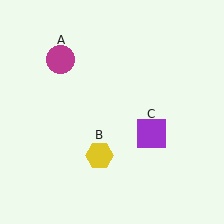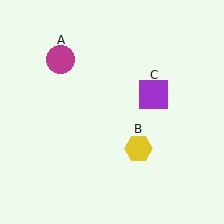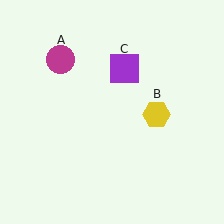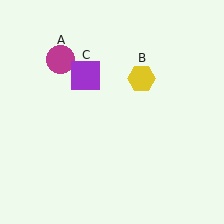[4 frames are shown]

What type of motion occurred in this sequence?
The yellow hexagon (object B), purple square (object C) rotated counterclockwise around the center of the scene.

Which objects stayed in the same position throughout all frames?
Magenta circle (object A) remained stationary.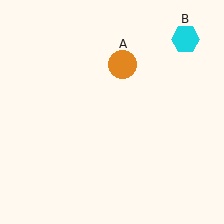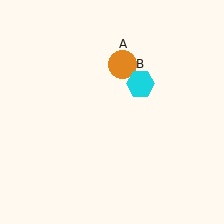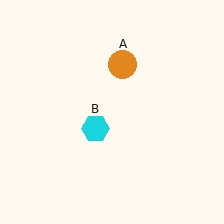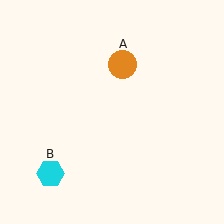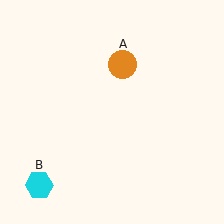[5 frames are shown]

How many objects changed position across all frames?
1 object changed position: cyan hexagon (object B).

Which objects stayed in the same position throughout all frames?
Orange circle (object A) remained stationary.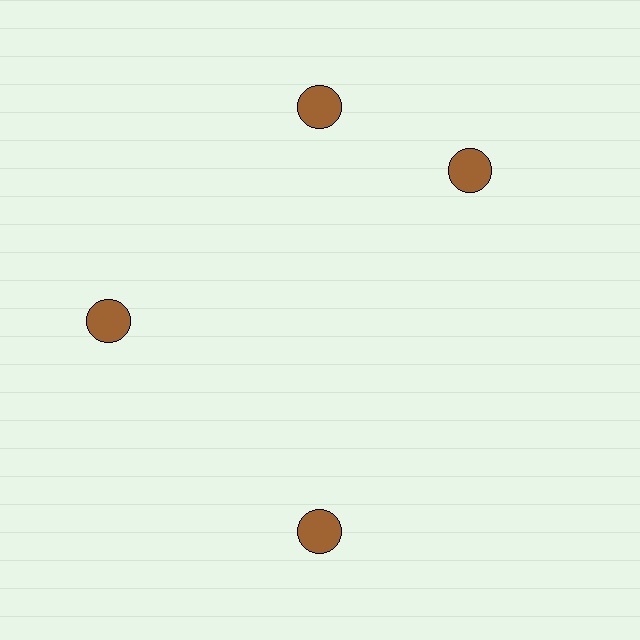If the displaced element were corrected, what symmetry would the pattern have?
It would have 4-fold rotational symmetry — the pattern would map onto itself every 90 degrees.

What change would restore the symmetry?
The symmetry would be restored by rotating it back into even spacing with its neighbors so that all 4 circles sit at equal angles and equal distance from the center.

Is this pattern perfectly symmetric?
No. The 4 brown circles are arranged in a ring, but one element near the 3 o'clock position is rotated out of alignment along the ring, breaking the 4-fold rotational symmetry.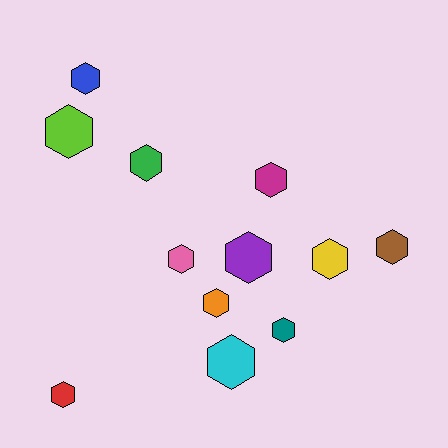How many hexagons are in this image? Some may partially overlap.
There are 12 hexagons.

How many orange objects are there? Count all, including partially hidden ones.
There is 1 orange object.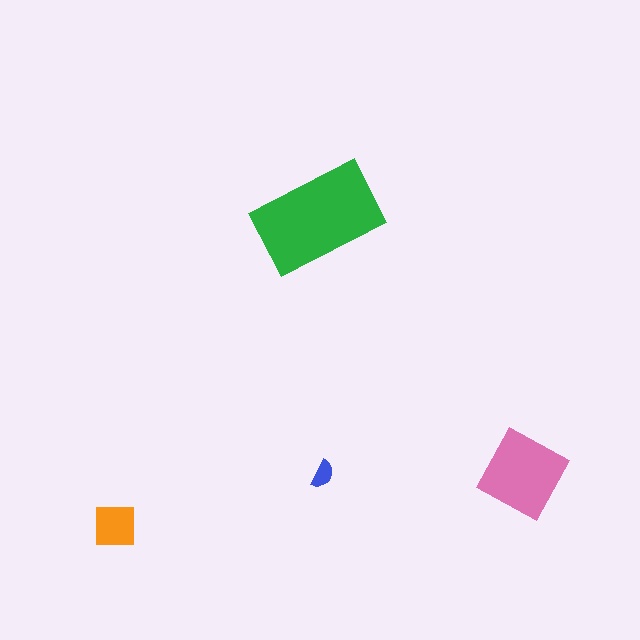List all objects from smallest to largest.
The blue semicircle, the orange square, the pink diamond, the green rectangle.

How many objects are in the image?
There are 4 objects in the image.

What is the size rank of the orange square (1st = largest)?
3rd.